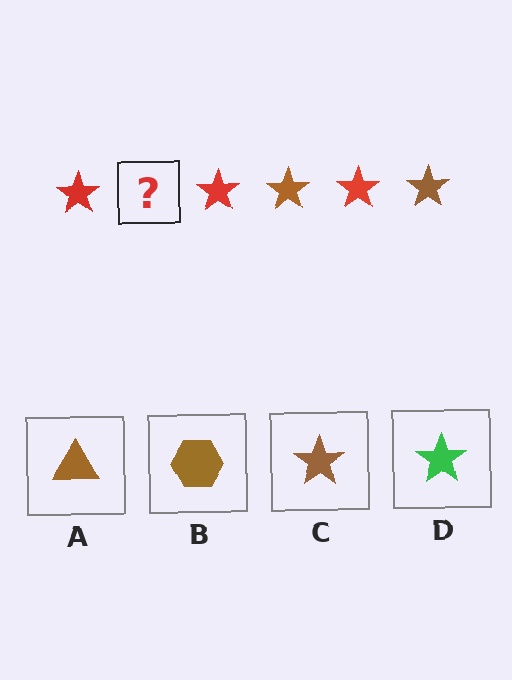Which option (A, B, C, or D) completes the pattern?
C.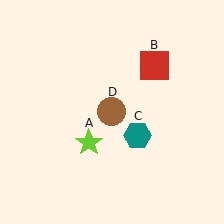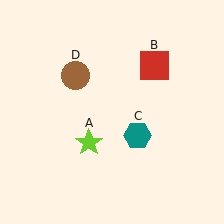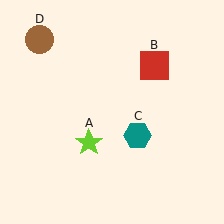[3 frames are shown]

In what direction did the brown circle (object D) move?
The brown circle (object D) moved up and to the left.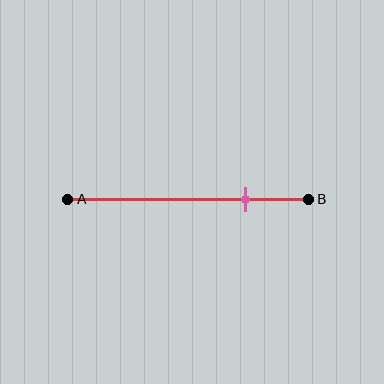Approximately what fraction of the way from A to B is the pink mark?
The pink mark is approximately 75% of the way from A to B.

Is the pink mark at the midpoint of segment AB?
No, the mark is at about 75% from A, not at the 50% midpoint.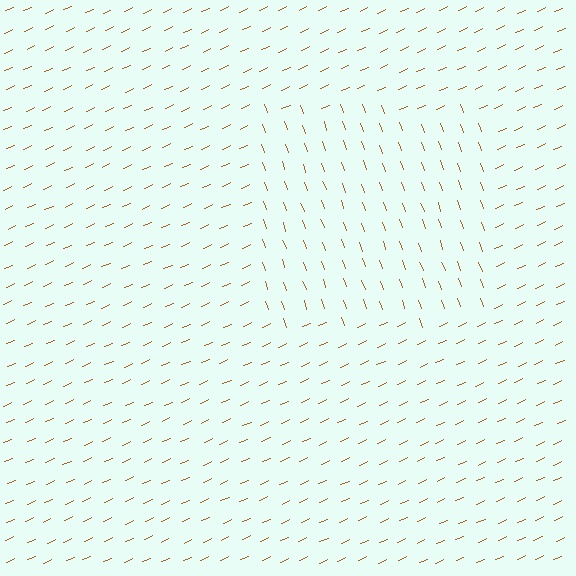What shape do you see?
I see a rectangle.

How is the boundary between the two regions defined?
The boundary is defined purely by a change in line orientation (approximately 85 degrees difference). All lines are the same color and thickness.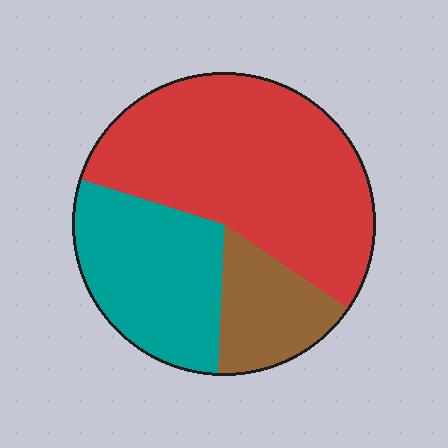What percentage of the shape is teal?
Teal covers about 30% of the shape.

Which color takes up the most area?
Red, at roughly 55%.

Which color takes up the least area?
Brown, at roughly 15%.